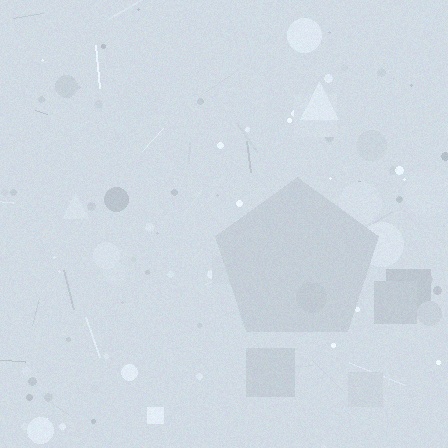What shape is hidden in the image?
A pentagon is hidden in the image.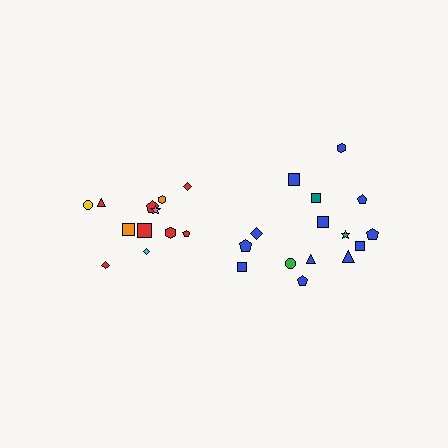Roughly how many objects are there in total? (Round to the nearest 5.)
Roughly 25 objects in total.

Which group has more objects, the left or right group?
The right group.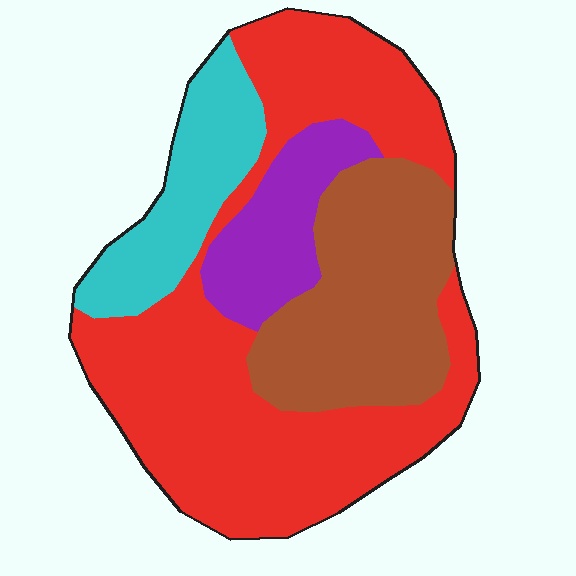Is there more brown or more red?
Red.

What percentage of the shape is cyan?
Cyan covers about 15% of the shape.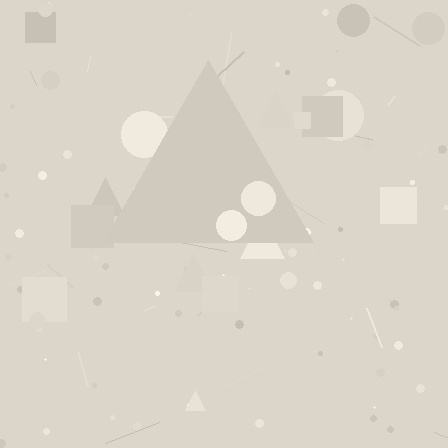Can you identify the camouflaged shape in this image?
The camouflaged shape is a triangle.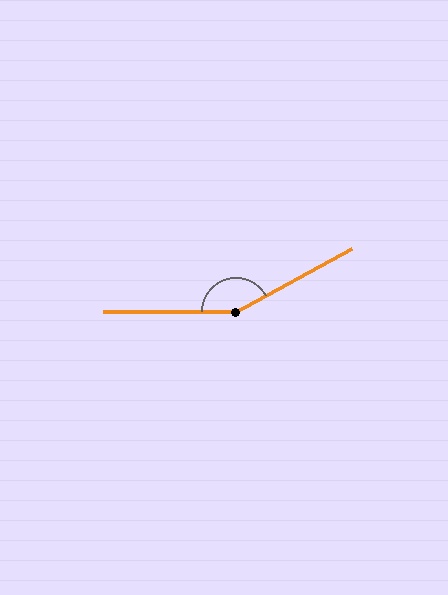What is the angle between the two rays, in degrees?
Approximately 152 degrees.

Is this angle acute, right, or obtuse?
It is obtuse.